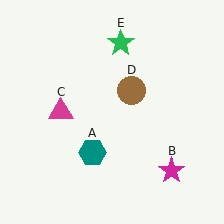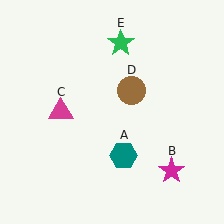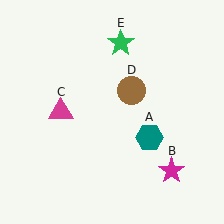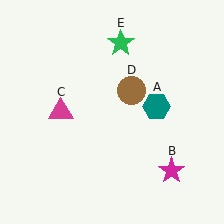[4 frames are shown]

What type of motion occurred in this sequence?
The teal hexagon (object A) rotated counterclockwise around the center of the scene.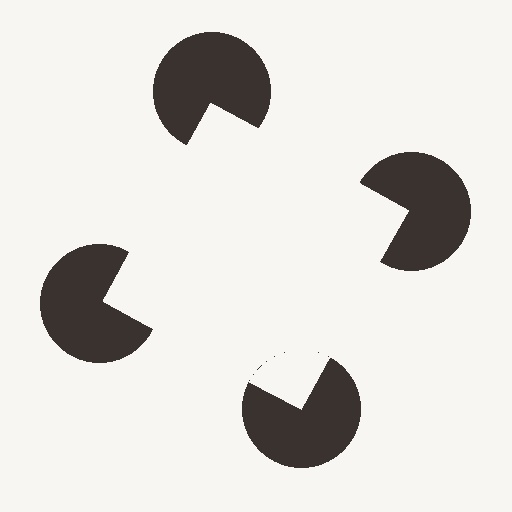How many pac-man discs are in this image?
There are 4 — one at each vertex of the illusory square.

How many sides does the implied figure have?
4 sides.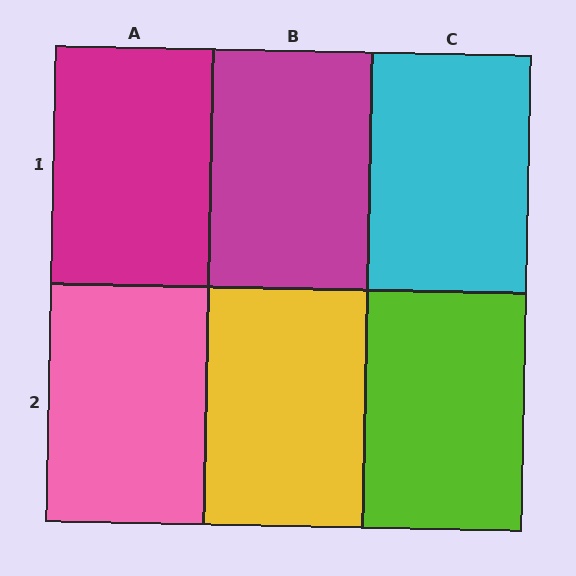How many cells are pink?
1 cell is pink.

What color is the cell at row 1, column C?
Cyan.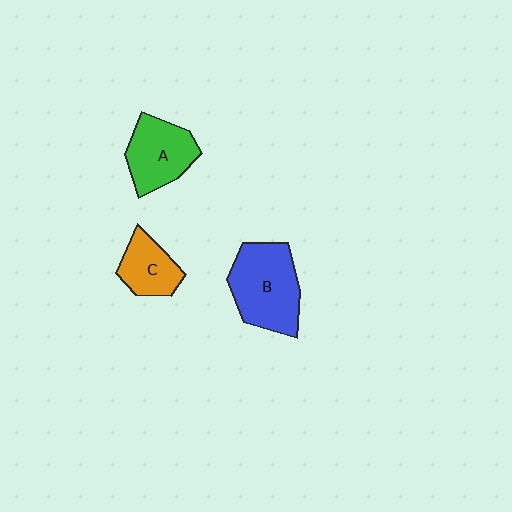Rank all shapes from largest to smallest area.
From largest to smallest: B (blue), A (green), C (orange).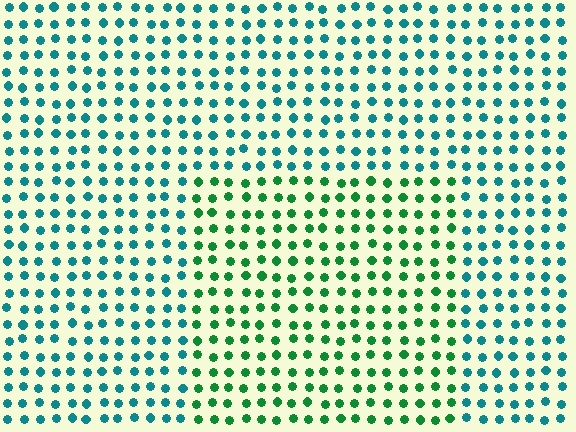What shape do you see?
I see a rectangle.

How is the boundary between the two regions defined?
The boundary is defined purely by a slight shift in hue (about 44 degrees). Spacing, size, and orientation are identical on both sides.